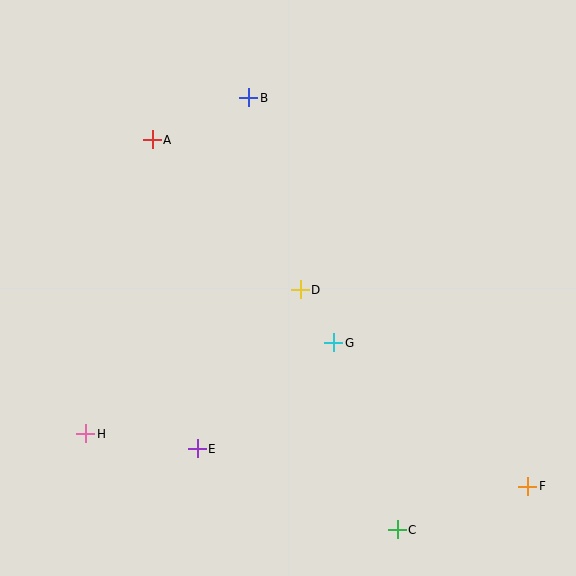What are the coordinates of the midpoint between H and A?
The midpoint between H and A is at (119, 287).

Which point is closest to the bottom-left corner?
Point H is closest to the bottom-left corner.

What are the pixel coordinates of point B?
Point B is at (249, 98).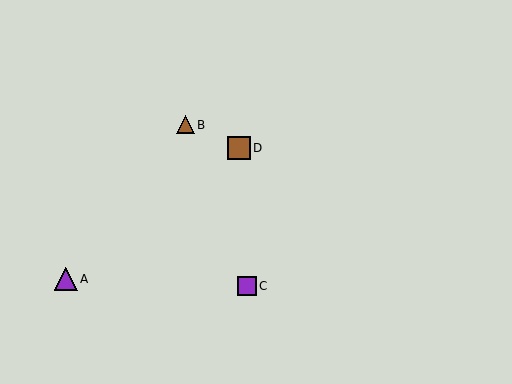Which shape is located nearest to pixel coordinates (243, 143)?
The brown square (labeled D) at (239, 148) is nearest to that location.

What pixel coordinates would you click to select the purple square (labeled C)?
Click at (247, 286) to select the purple square C.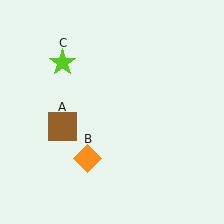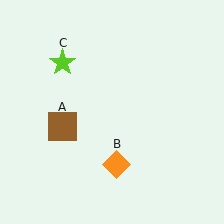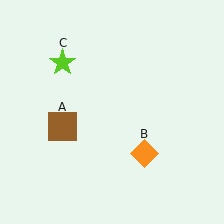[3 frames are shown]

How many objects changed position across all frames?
1 object changed position: orange diamond (object B).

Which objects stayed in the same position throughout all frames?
Brown square (object A) and lime star (object C) remained stationary.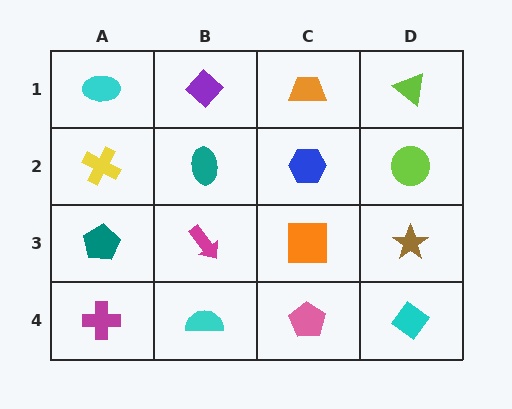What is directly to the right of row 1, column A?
A purple diamond.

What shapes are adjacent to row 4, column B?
A magenta arrow (row 3, column B), a magenta cross (row 4, column A), a pink pentagon (row 4, column C).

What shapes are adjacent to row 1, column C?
A blue hexagon (row 2, column C), a purple diamond (row 1, column B), a lime triangle (row 1, column D).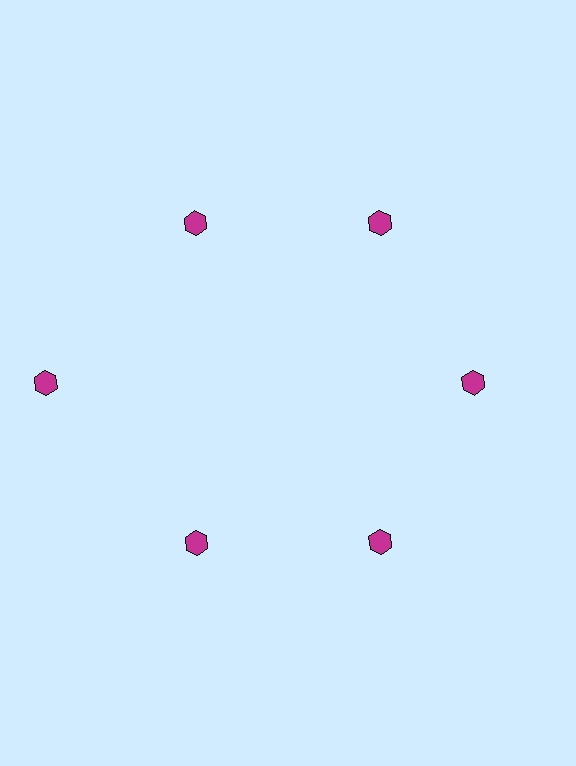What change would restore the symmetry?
The symmetry would be restored by moving it inward, back onto the ring so that all 6 hexagons sit at equal angles and equal distance from the center.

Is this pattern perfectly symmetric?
No. The 6 magenta hexagons are arranged in a ring, but one element near the 9 o'clock position is pushed outward from the center, breaking the 6-fold rotational symmetry.